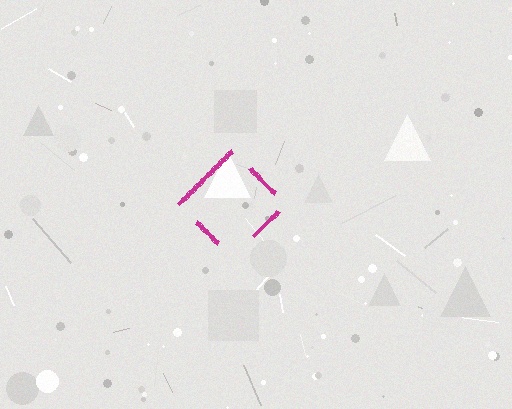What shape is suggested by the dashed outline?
The dashed outline suggests a diamond.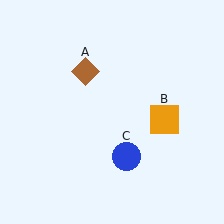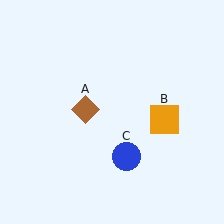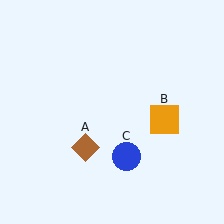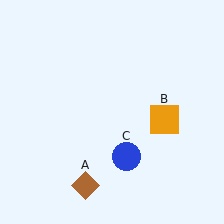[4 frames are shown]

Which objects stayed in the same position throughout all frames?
Orange square (object B) and blue circle (object C) remained stationary.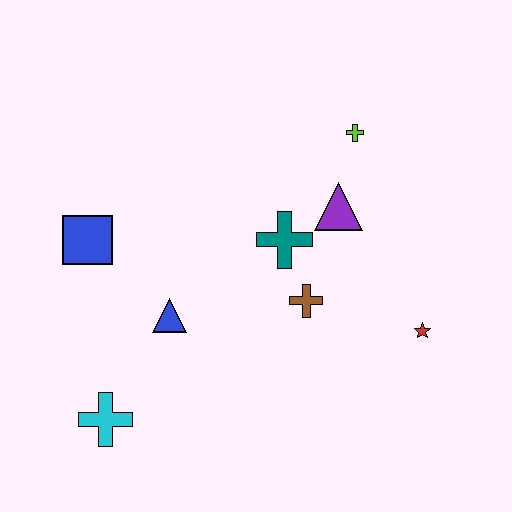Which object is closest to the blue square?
The blue triangle is closest to the blue square.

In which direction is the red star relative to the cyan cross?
The red star is to the right of the cyan cross.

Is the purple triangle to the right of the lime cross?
No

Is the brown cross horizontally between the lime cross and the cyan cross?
Yes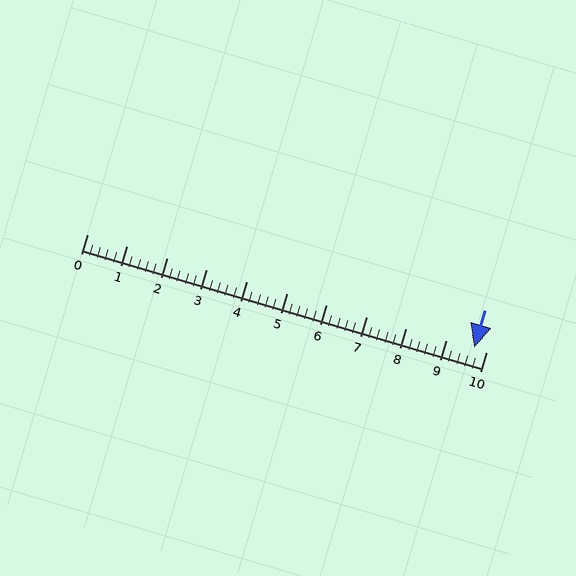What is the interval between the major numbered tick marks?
The major tick marks are spaced 1 units apart.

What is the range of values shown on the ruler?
The ruler shows values from 0 to 10.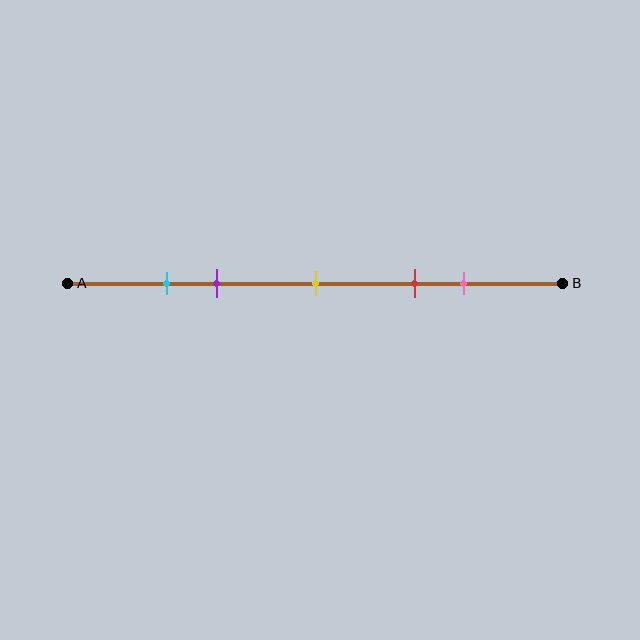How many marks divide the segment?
There are 5 marks dividing the segment.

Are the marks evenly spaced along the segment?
No, the marks are not evenly spaced.